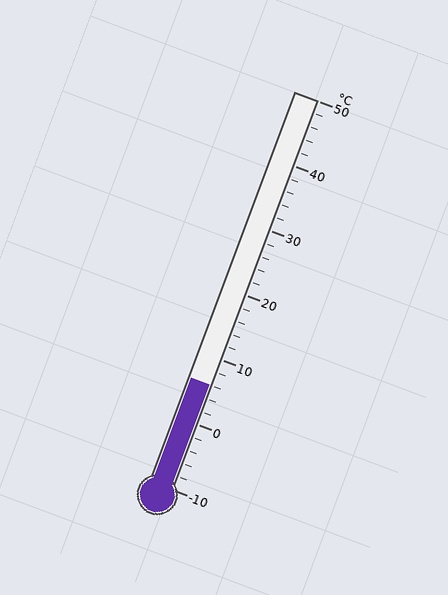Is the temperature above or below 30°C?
The temperature is below 30°C.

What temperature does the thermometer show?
The thermometer shows approximately 6°C.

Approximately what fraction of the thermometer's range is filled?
The thermometer is filled to approximately 25% of its range.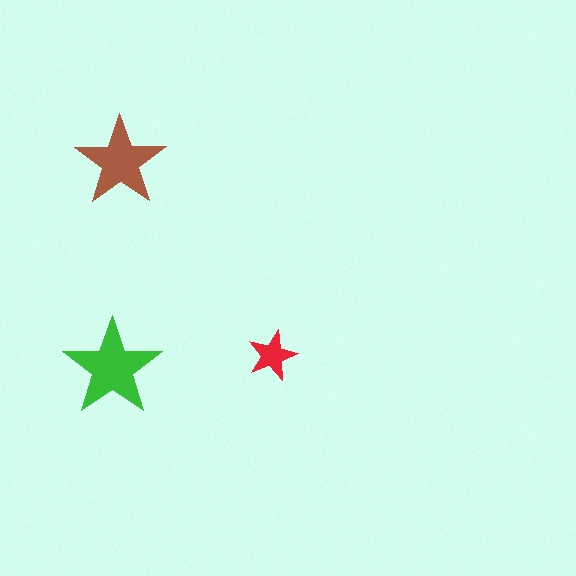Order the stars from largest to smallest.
the green one, the brown one, the red one.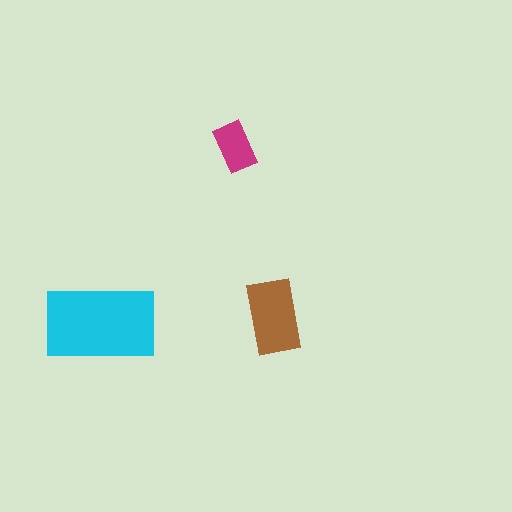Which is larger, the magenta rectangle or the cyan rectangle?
The cyan one.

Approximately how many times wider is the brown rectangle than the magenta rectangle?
About 1.5 times wider.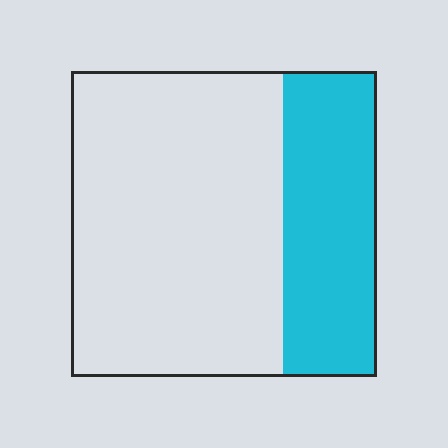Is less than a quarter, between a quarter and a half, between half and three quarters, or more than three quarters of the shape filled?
Between a quarter and a half.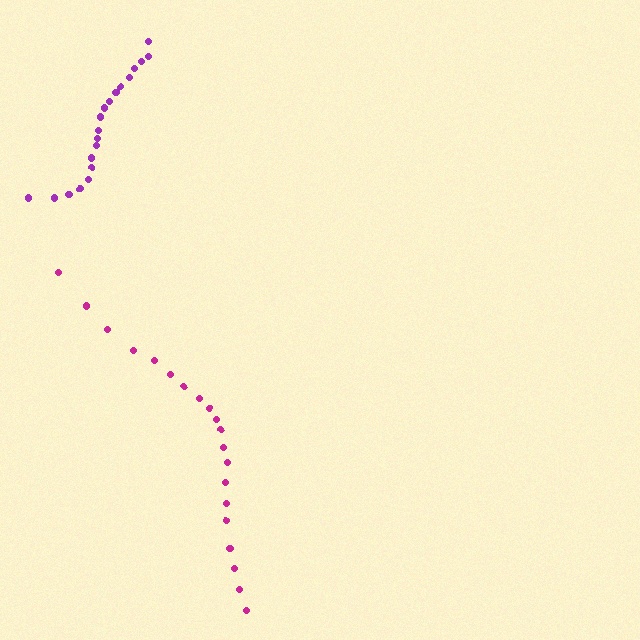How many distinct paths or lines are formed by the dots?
There are 2 distinct paths.